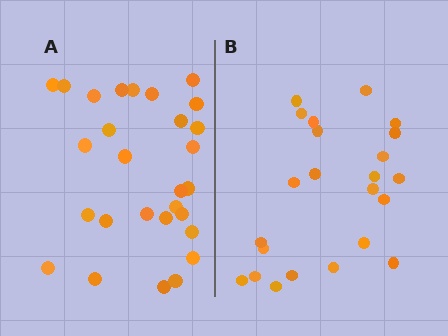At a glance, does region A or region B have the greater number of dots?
Region A (the left region) has more dots.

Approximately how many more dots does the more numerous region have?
Region A has about 5 more dots than region B.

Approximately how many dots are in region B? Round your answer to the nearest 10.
About 20 dots. (The exact count is 23, which rounds to 20.)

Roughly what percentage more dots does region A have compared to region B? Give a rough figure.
About 20% more.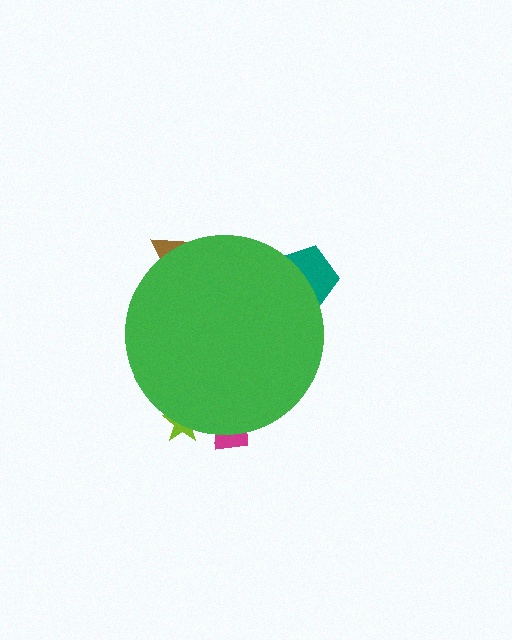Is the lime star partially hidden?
Yes, the lime star is partially hidden behind the green circle.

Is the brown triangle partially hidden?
Yes, the brown triangle is partially hidden behind the green circle.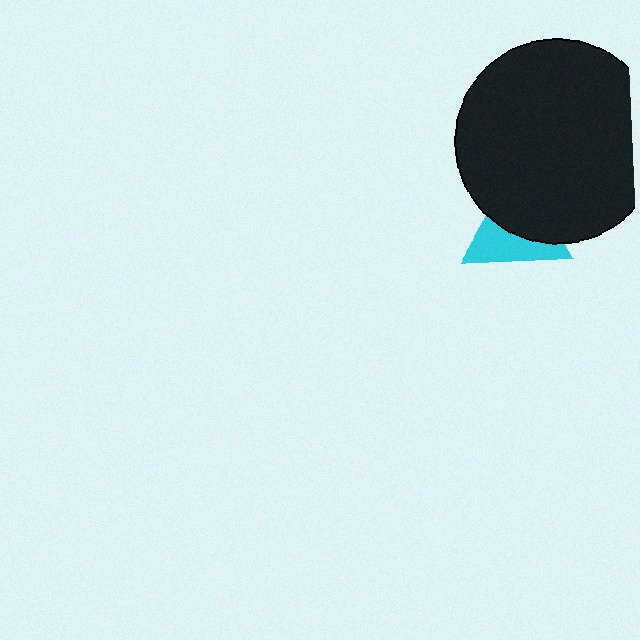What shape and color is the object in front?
The object in front is a black circle.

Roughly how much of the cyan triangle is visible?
About half of it is visible (roughly 46%).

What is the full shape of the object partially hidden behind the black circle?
The partially hidden object is a cyan triangle.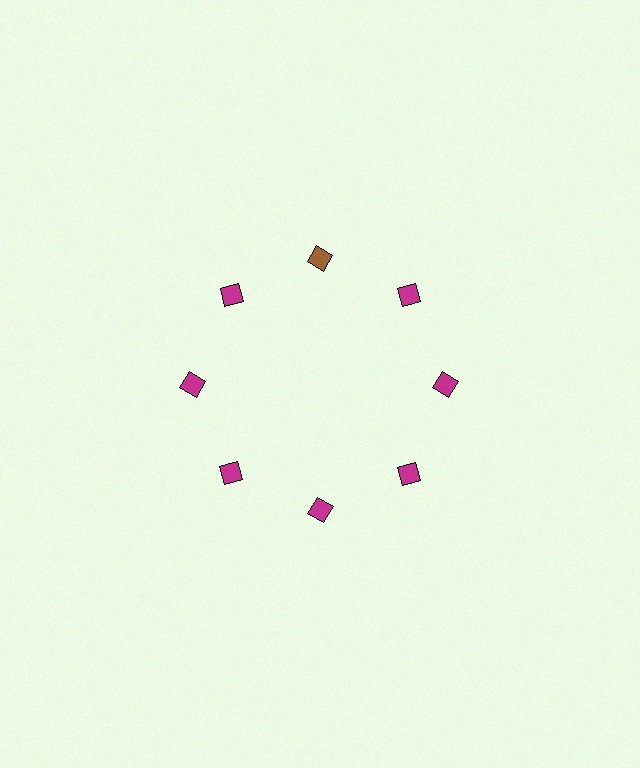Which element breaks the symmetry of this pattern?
The brown diamond at roughly the 12 o'clock position breaks the symmetry. All other shapes are magenta diamonds.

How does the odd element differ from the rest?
It has a different color: brown instead of magenta.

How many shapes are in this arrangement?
There are 8 shapes arranged in a ring pattern.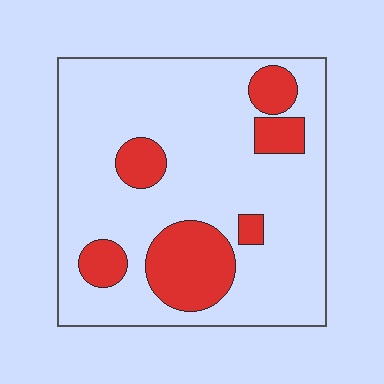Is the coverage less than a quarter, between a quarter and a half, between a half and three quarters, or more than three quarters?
Less than a quarter.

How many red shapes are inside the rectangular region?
6.